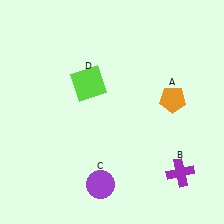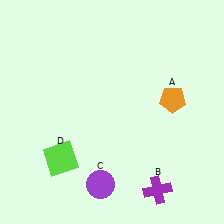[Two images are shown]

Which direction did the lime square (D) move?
The lime square (D) moved down.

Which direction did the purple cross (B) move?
The purple cross (B) moved left.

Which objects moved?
The objects that moved are: the purple cross (B), the lime square (D).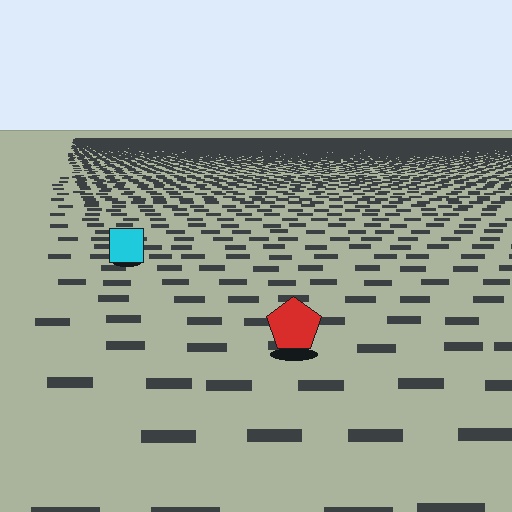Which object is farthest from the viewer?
The cyan square is farthest from the viewer. It appears smaller and the ground texture around it is denser.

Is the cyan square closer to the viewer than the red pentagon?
No. The red pentagon is closer — you can tell from the texture gradient: the ground texture is coarser near it.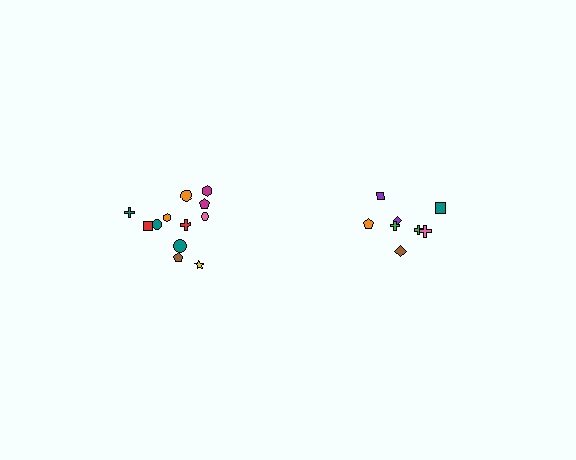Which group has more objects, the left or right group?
The left group.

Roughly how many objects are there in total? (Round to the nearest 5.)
Roughly 20 objects in total.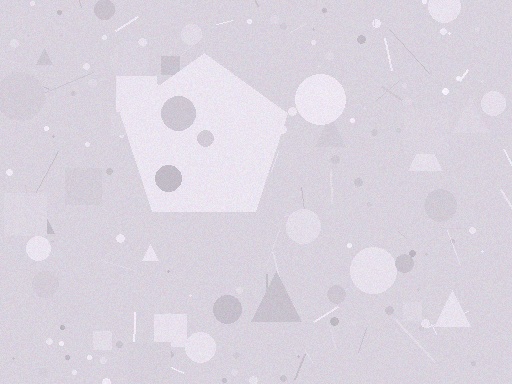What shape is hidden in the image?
A pentagon is hidden in the image.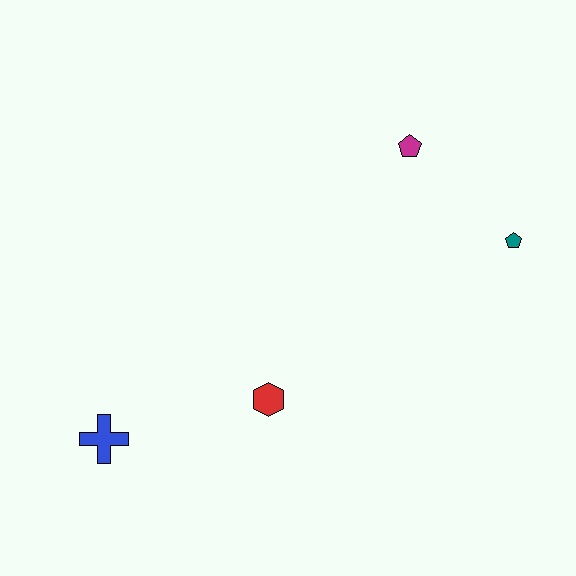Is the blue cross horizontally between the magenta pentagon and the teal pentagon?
No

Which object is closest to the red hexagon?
The blue cross is closest to the red hexagon.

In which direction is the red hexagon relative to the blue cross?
The red hexagon is to the right of the blue cross.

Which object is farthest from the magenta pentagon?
The blue cross is farthest from the magenta pentagon.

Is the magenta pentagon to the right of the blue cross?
Yes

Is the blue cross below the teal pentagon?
Yes